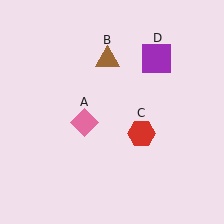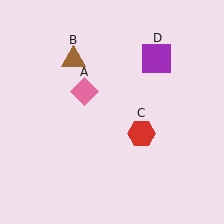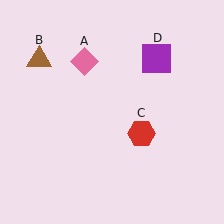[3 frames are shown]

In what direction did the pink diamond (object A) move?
The pink diamond (object A) moved up.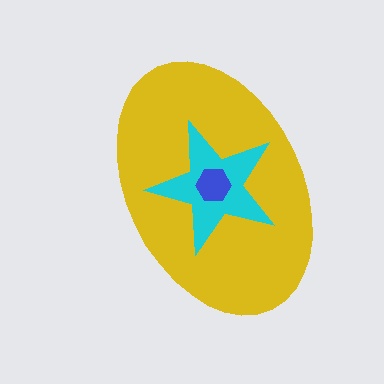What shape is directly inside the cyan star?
The blue hexagon.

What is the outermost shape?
The yellow ellipse.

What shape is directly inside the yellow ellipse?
The cyan star.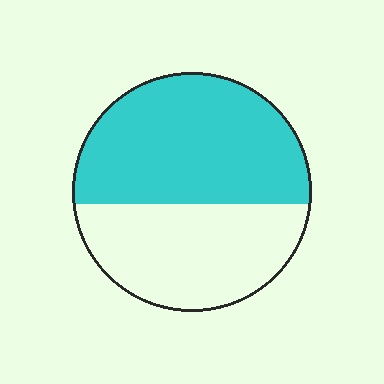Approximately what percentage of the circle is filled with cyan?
Approximately 55%.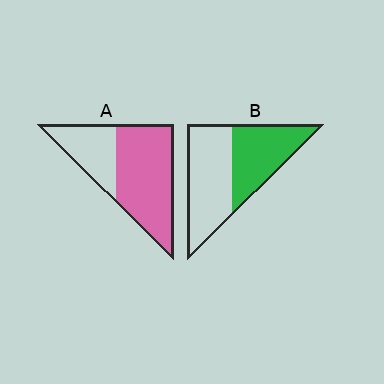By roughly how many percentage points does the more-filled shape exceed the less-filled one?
By roughly 20 percentage points (A over B).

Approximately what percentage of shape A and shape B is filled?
A is approximately 65% and B is approximately 45%.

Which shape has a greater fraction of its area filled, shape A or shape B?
Shape A.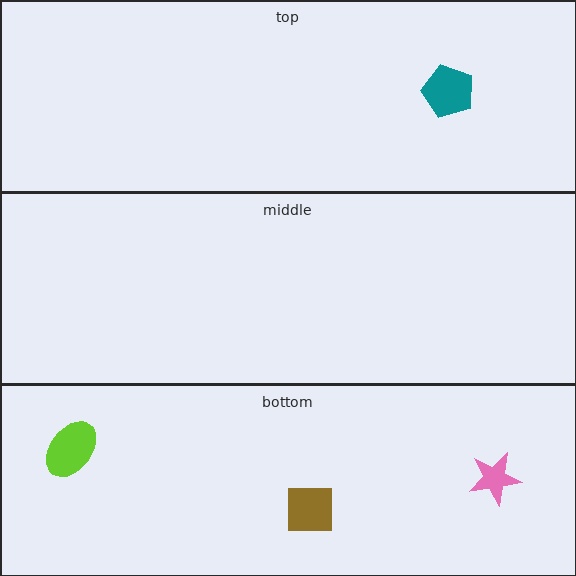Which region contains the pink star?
The bottom region.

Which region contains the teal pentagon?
The top region.